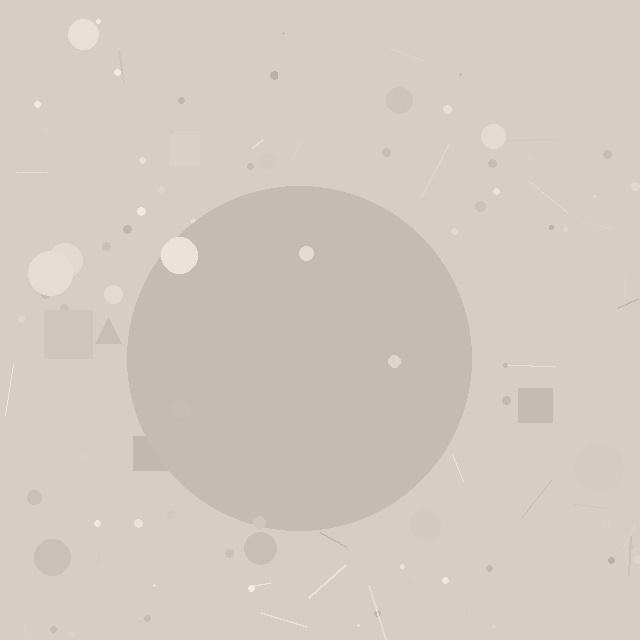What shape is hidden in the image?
A circle is hidden in the image.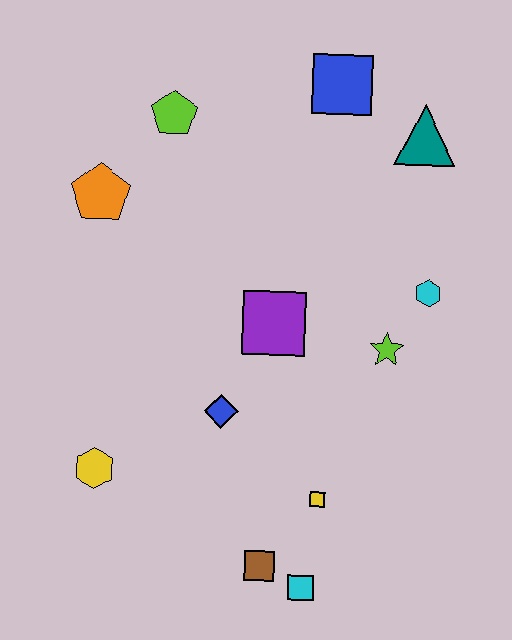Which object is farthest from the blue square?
The cyan square is farthest from the blue square.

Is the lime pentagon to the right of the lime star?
No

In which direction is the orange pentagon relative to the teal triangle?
The orange pentagon is to the left of the teal triangle.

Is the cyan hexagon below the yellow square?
No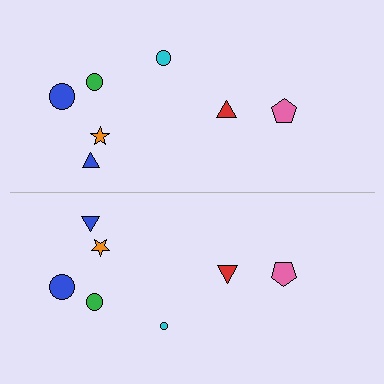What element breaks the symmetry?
The cyan circle on the bottom side has a different size than its mirror counterpart.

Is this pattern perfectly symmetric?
No, the pattern is not perfectly symmetric. The cyan circle on the bottom side has a different size than its mirror counterpart.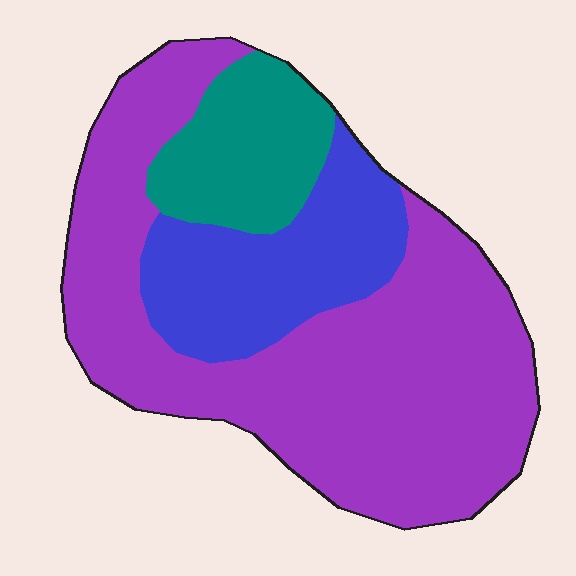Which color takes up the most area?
Purple, at roughly 65%.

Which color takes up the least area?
Teal, at roughly 15%.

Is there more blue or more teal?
Blue.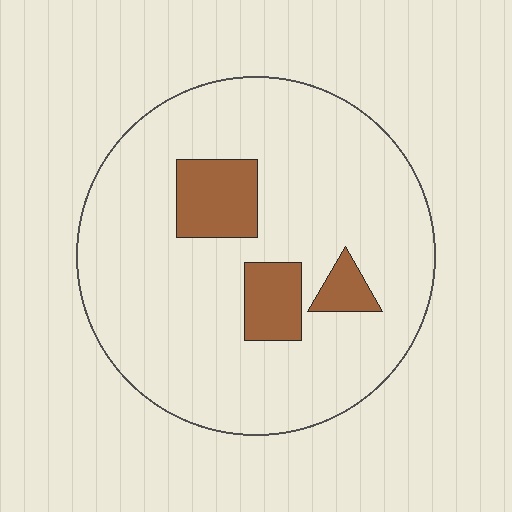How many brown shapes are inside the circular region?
3.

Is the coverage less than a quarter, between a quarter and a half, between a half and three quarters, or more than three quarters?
Less than a quarter.